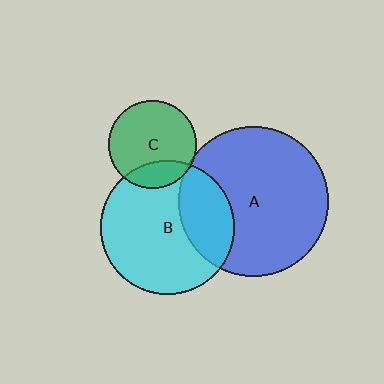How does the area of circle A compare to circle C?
Approximately 2.9 times.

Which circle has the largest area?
Circle A (blue).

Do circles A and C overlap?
Yes.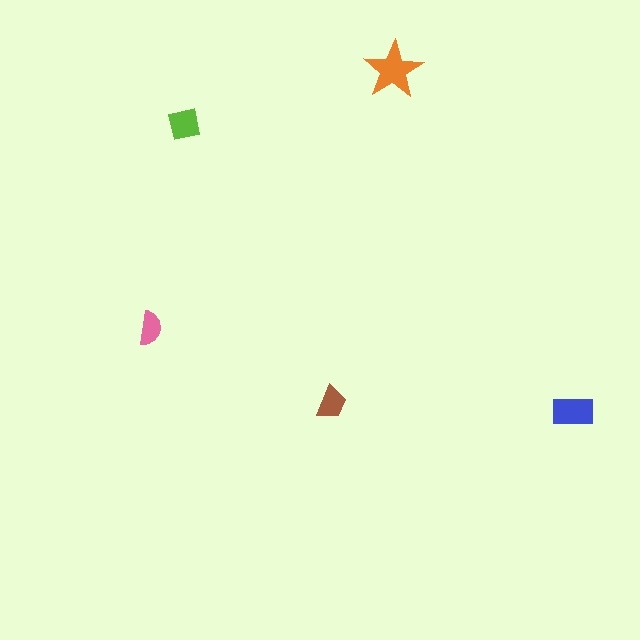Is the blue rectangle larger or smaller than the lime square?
Larger.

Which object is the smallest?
The pink semicircle.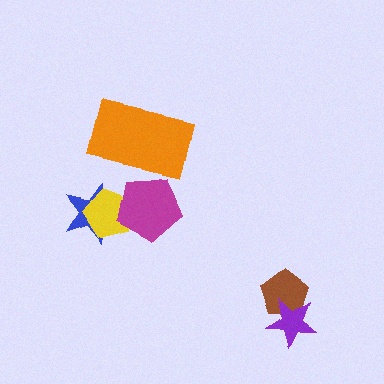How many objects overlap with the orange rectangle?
1 object overlaps with the orange rectangle.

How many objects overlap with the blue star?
2 objects overlap with the blue star.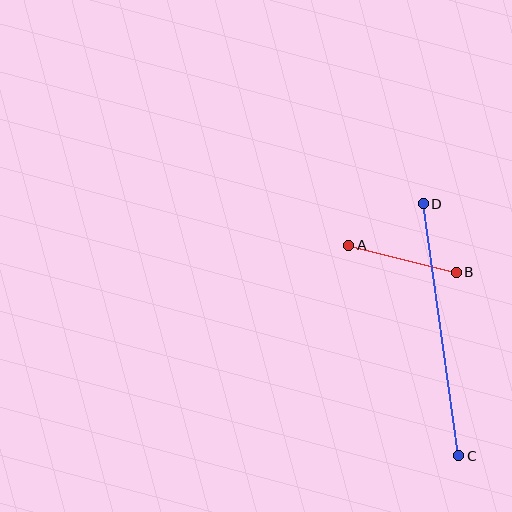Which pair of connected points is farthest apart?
Points C and D are farthest apart.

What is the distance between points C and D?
The distance is approximately 254 pixels.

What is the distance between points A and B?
The distance is approximately 111 pixels.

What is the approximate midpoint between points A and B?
The midpoint is at approximately (403, 259) pixels.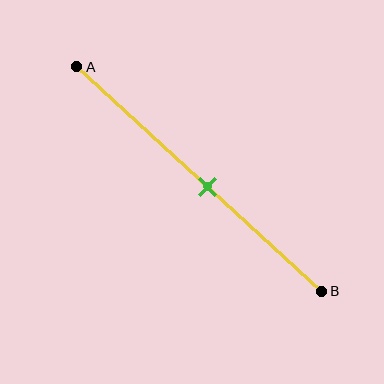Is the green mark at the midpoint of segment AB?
No, the mark is at about 55% from A, not at the 50% midpoint.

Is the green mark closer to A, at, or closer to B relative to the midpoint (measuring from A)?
The green mark is closer to point B than the midpoint of segment AB.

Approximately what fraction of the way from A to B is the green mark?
The green mark is approximately 55% of the way from A to B.